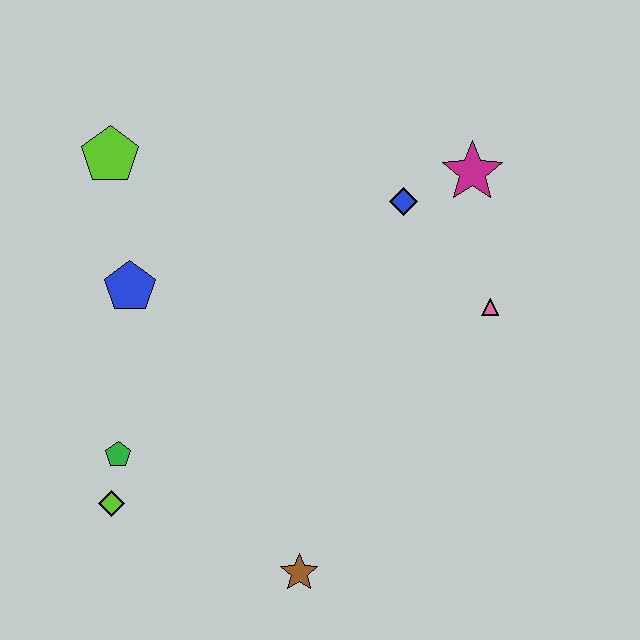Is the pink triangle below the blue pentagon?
Yes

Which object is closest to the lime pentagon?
The blue pentagon is closest to the lime pentagon.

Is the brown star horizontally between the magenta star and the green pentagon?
Yes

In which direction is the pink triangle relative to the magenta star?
The pink triangle is below the magenta star.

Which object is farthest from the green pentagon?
The magenta star is farthest from the green pentagon.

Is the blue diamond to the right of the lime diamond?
Yes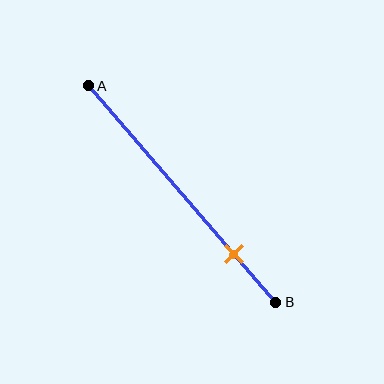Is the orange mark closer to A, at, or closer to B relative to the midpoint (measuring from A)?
The orange mark is closer to point B than the midpoint of segment AB.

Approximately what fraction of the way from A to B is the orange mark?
The orange mark is approximately 80% of the way from A to B.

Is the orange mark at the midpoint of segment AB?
No, the mark is at about 80% from A, not at the 50% midpoint.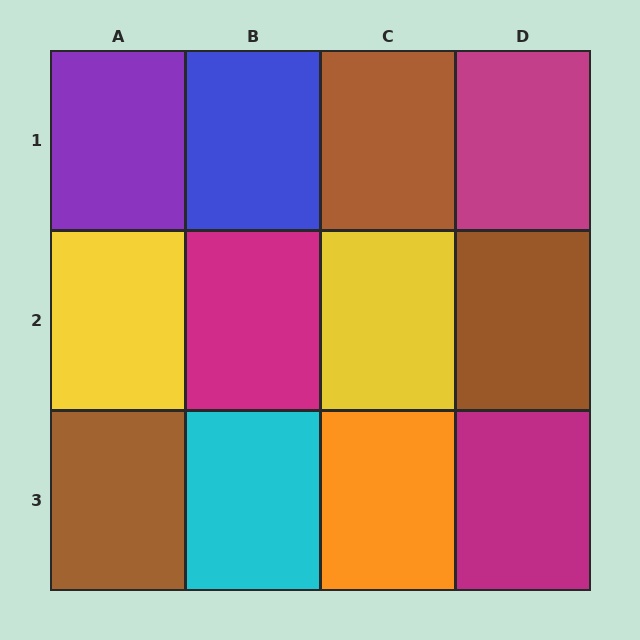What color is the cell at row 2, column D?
Brown.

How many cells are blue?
1 cell is blue.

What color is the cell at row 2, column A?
Yellow.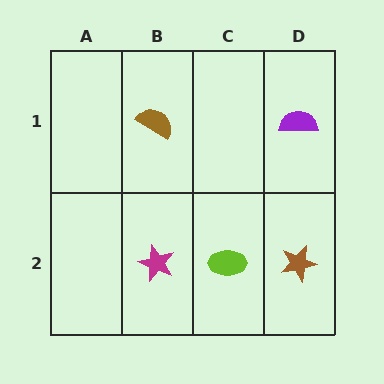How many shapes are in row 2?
3 shapes.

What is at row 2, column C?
A lime ellipse.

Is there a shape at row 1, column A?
No, that cell is empty.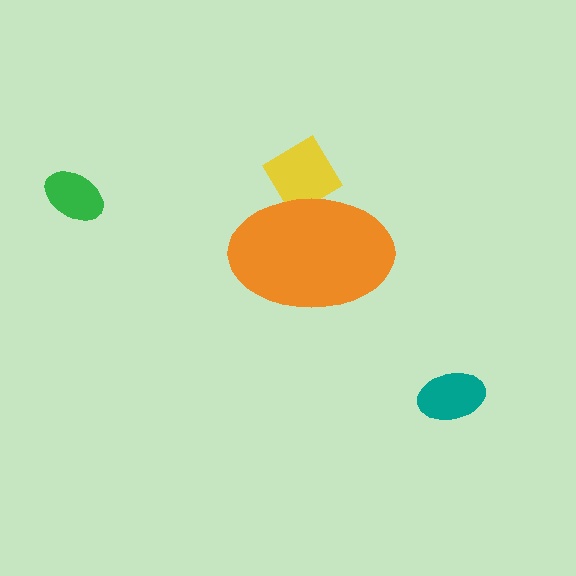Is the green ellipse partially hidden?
No, the green ellipse is fully visible.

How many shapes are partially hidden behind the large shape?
1 shape is partially hidden.